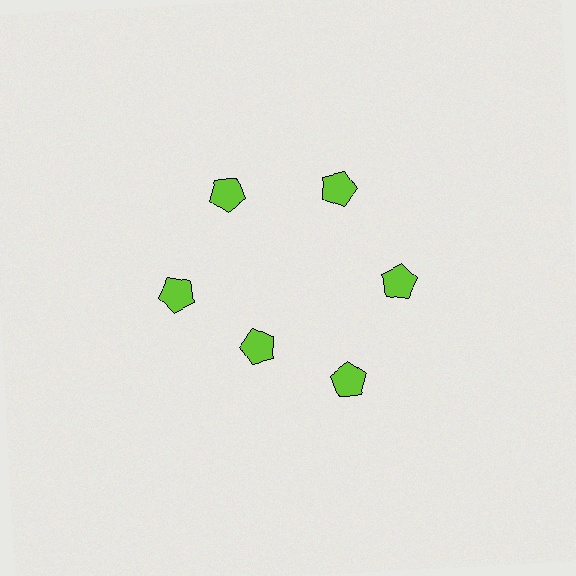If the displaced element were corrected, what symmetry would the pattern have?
It would have 6-fold rotational symmetry — the pattern would map onto itself every 60 degrees.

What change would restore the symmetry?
The symmetry would be restored by moving it outward, back onto the ring so that all 6 pentagons sit at equal angles and equal distance from the center.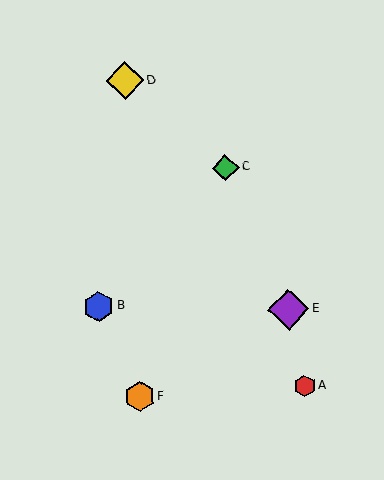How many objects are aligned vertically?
2 objects (D, F) are aligned vertically.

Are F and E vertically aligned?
No, F is at x≈139 and E is at x≈288.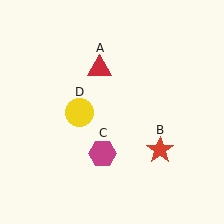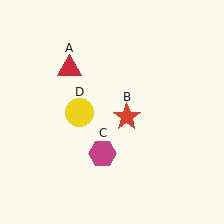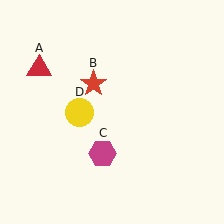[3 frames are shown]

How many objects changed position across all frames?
2 objects changed position: red triangle (object A), red star (object B).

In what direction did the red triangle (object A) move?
The red triangle (object A) moved left.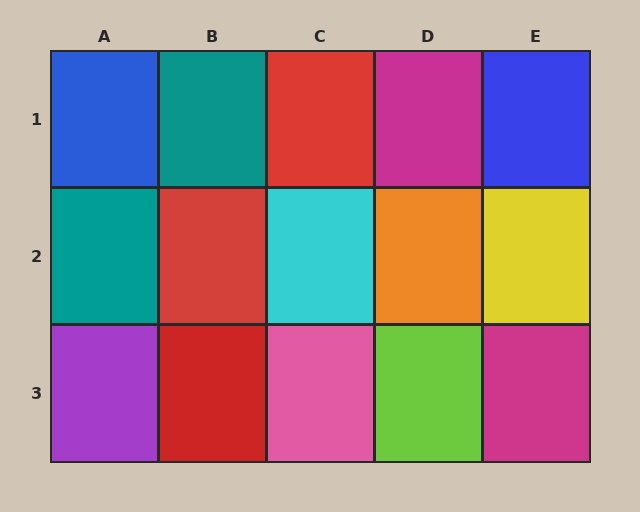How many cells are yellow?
1 cell is yellow.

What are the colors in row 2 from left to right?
Teal, red, cyan, orange, yellow.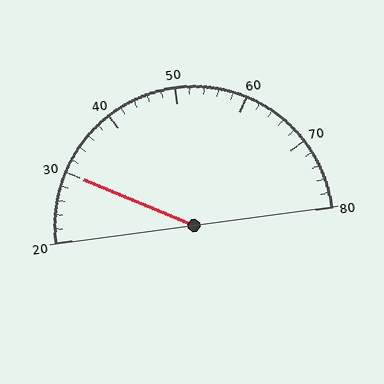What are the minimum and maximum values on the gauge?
The gauge ranges from 20 to 80.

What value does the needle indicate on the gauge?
The needle indicates approximately 30.